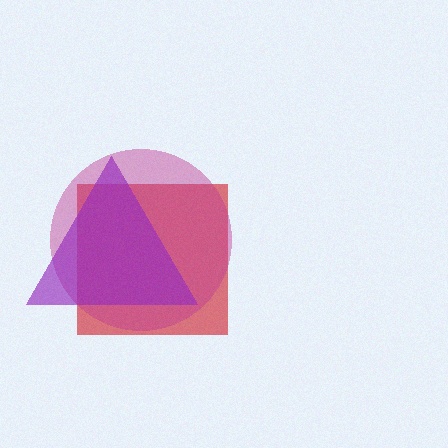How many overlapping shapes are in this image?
There are 3 overlapping shapes in the image.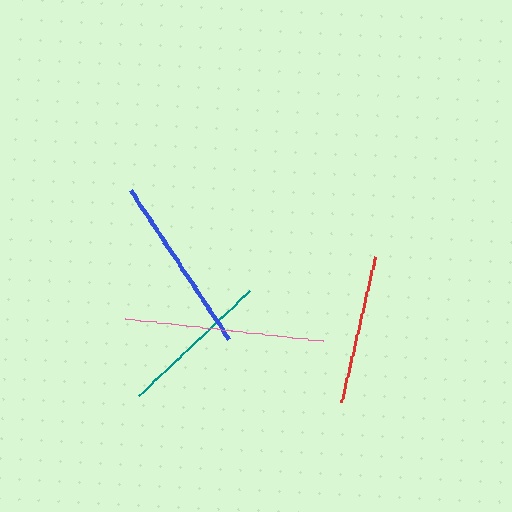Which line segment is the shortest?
The red line is the shortest at approximately 150 pixels.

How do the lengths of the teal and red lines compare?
The teal and red lines are approximately the same length.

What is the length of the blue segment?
The blue segment is approximately 179 pixels long.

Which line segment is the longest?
The pink line is the longest at approximately 199 pixels.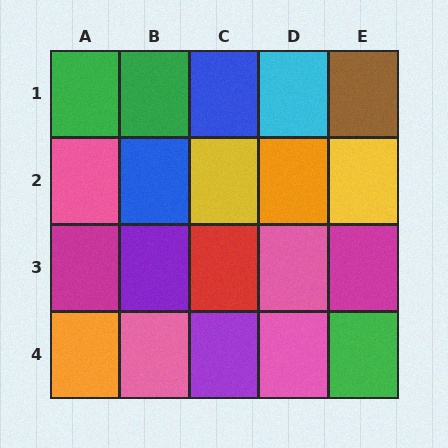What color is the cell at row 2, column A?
Pink.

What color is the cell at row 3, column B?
Purple.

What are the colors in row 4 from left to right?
Orange, pink, purple, pink, green.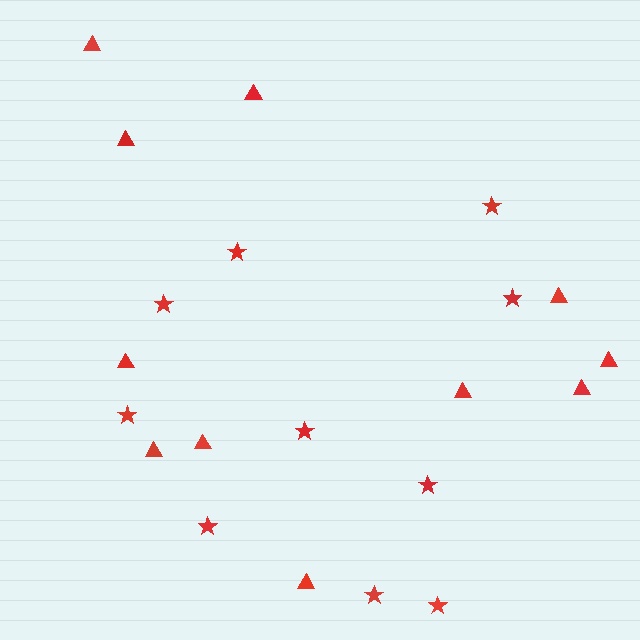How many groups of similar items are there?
There are 2 groups: one group of stars (10) and one group of triangles (11).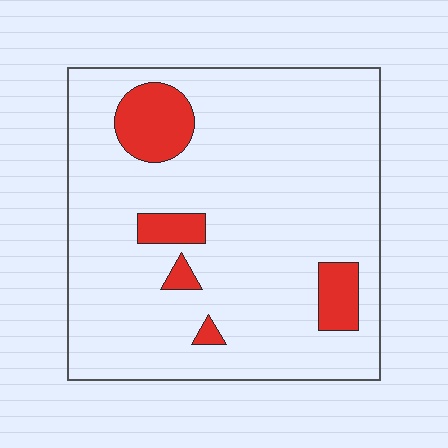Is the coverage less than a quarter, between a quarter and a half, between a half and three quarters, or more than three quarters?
Less than a quarter.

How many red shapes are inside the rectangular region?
5.